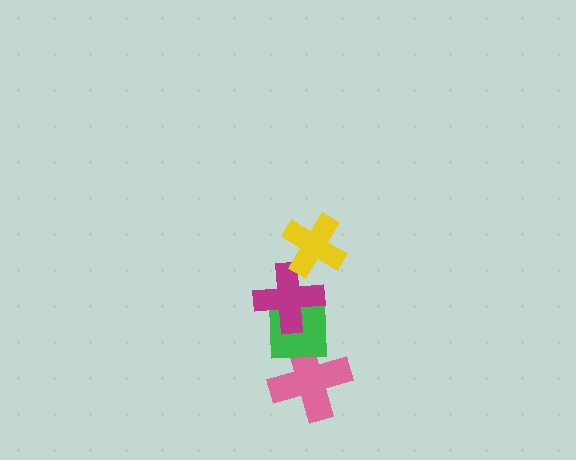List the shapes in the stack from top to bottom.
From top to bottom: the yellow cross, the magenta cross, the green square, the pink cross.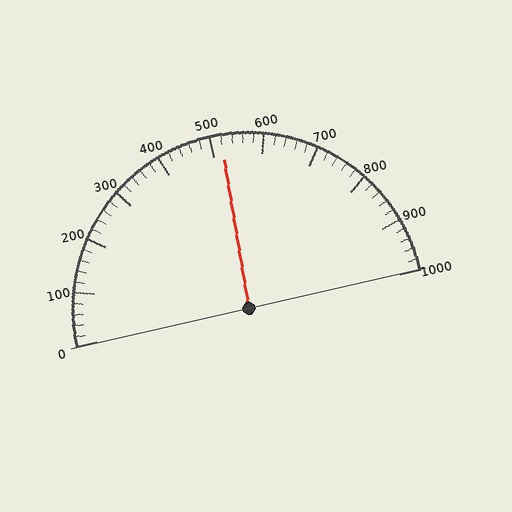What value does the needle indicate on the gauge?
The needle indicates approximately 520.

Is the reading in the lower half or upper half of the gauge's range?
The reading is in the upper half of the range (0 to 1000).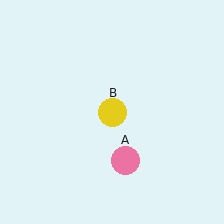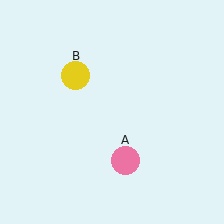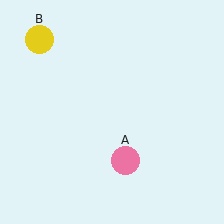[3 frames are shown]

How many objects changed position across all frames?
1 object changed position: yellow circle (object B).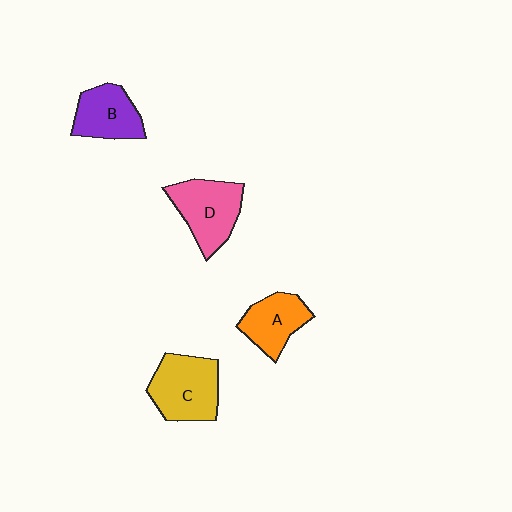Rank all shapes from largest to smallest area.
From largest to smallest: C (yellow), D (pink), B (purple), A (orange).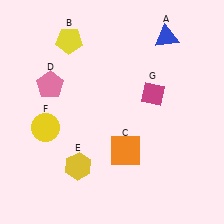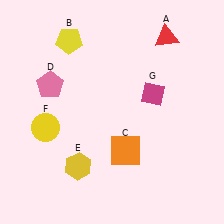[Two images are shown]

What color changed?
The triangle (A) changed from blue in Image 1 to red in Image 2.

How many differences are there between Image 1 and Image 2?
There is 1 difference between the two images.